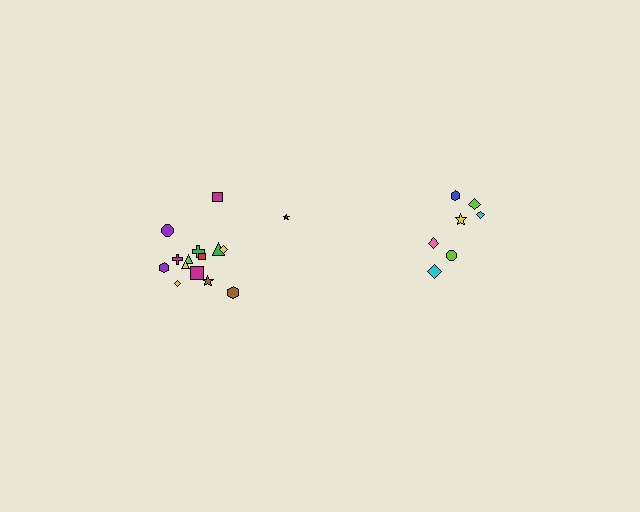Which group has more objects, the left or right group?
The left group.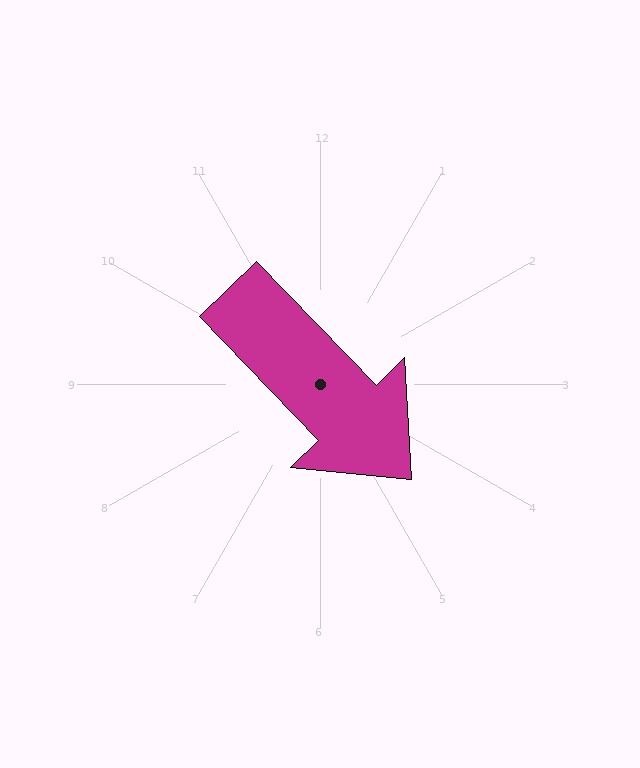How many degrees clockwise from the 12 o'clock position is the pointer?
Approximately 136 degrees.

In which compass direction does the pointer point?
Southeast.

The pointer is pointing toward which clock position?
Roughly 5 o'clock.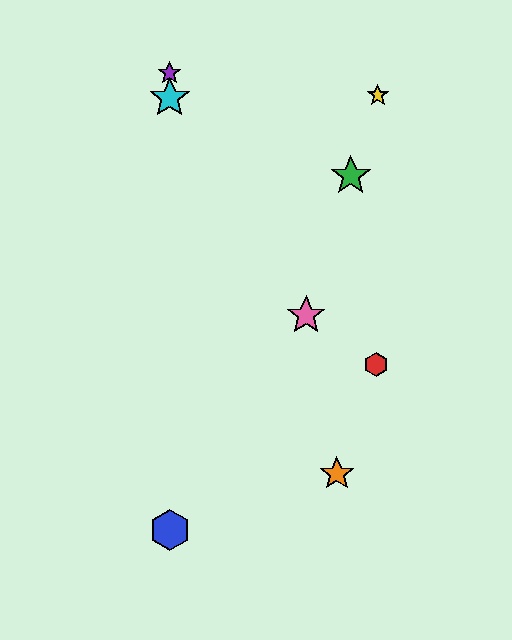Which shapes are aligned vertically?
The blue hexagon, the purple star, the cyan star are aligned vertically.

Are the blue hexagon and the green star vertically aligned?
No, the blue hexagon is at x≈170 and the green star is at x≈351.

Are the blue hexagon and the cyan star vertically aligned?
Yes, both are at x≈170.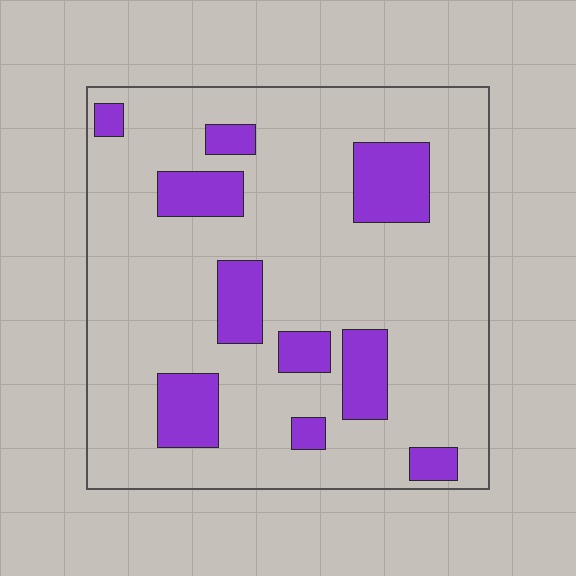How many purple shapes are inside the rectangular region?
10.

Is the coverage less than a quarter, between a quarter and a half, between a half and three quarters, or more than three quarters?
Less than a quarter.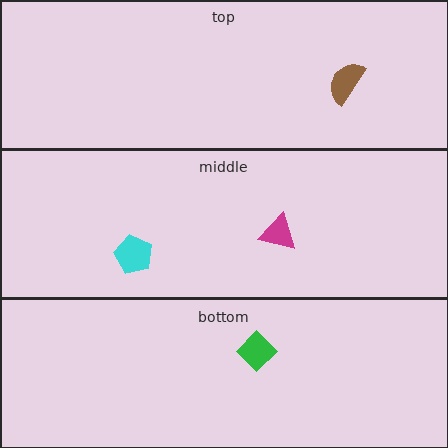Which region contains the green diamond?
The bottom region.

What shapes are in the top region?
The brown semicircle.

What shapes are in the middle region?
The magenta triangle, the cyan pentagon.